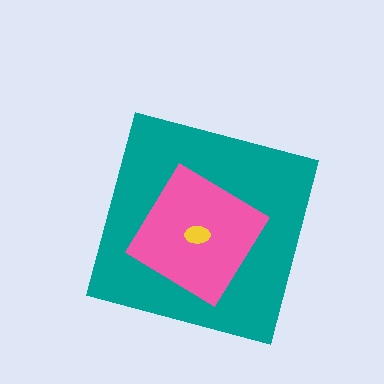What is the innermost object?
The yellow ellipse.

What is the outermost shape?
The teal square.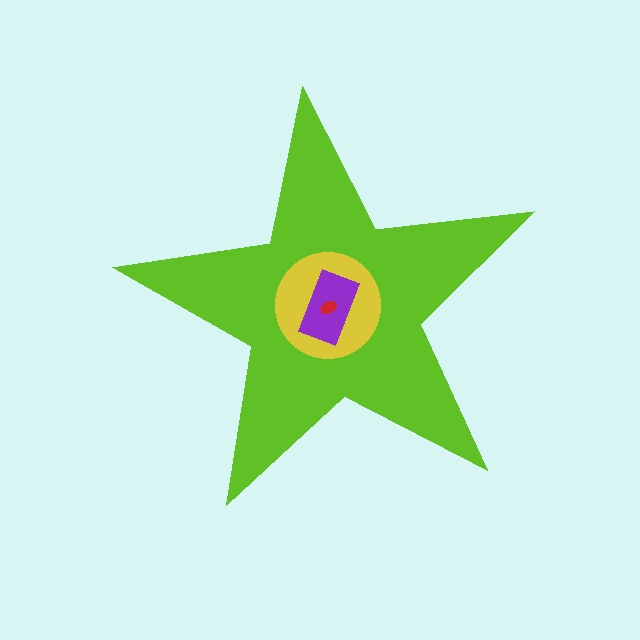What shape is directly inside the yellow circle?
The purple rectangle.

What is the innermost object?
The red ellipse.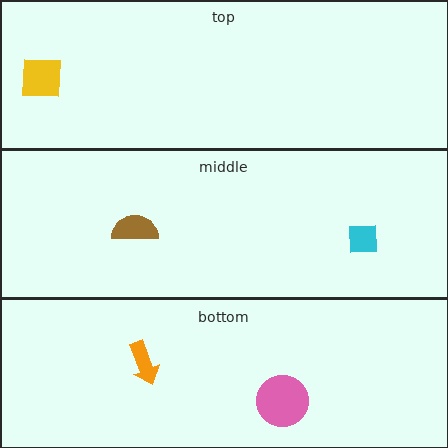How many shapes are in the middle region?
2.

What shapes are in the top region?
The yellow square.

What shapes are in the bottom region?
The pink circle, the orange arrow.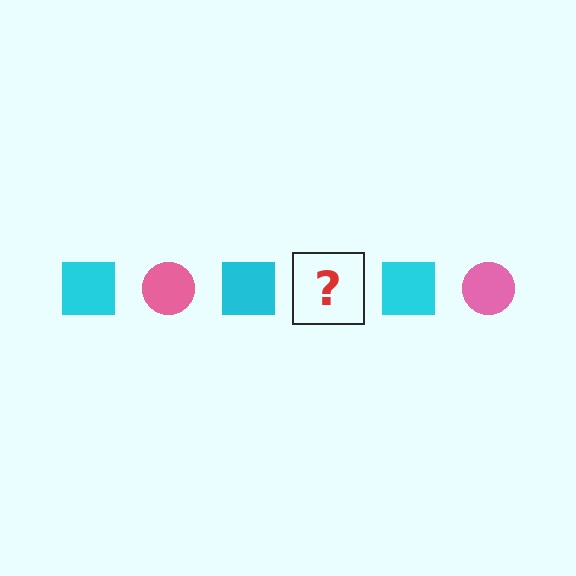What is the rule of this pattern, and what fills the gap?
The rule is that the pattern alternates between cyan square and pink circle. The gap should be filled with a pink circle.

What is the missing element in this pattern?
The missing element is a pink circle.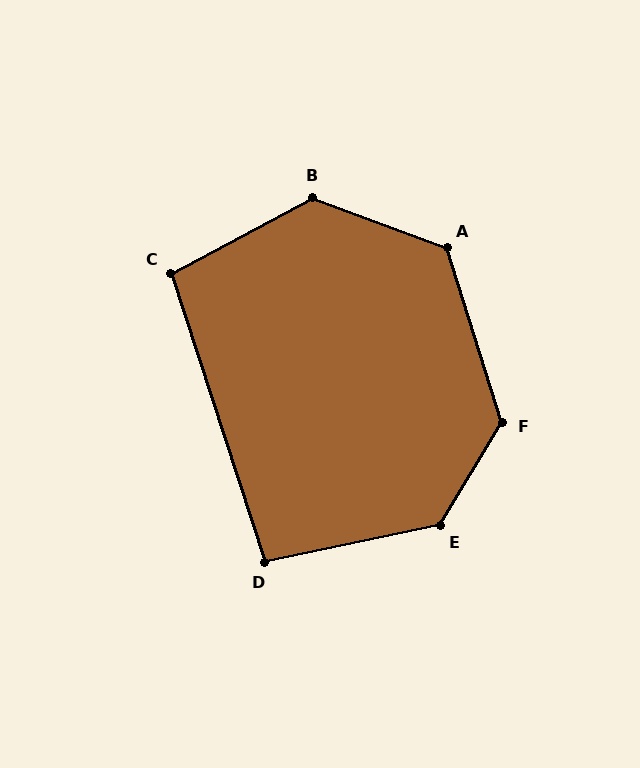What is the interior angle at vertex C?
Approximately 100 degrees (obtuse).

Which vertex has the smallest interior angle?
D, at approximately 97 degrees.